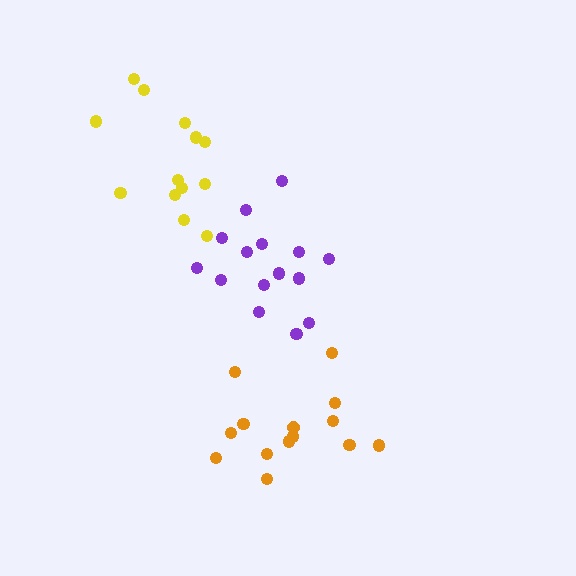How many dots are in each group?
Group 1: 14 dots, Group 2: 15 dots, Group 3: 13 dots (42 total).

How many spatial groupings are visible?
There are 3 spatial groupings.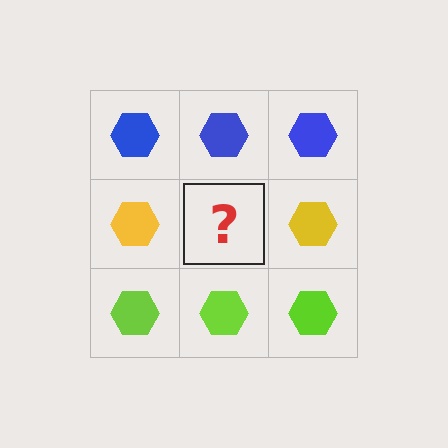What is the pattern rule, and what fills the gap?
The rule is that each row has a consistent color. The gap should be filled with a yellow hexagon.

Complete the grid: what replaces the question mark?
The question mark should be replaced with a yellow hexagon.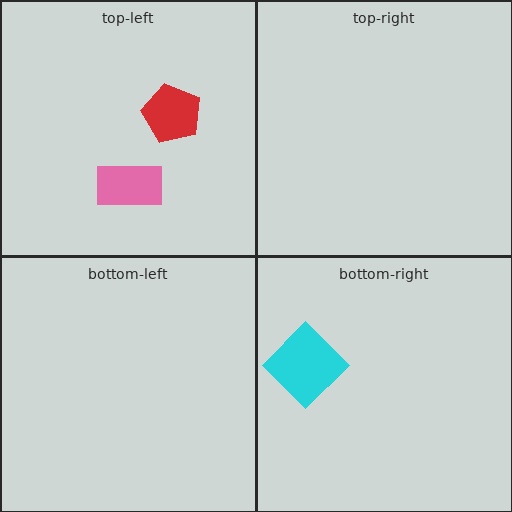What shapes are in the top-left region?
The pink rectangle, the red pentagon.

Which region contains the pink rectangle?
The top-left region.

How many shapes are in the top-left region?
2.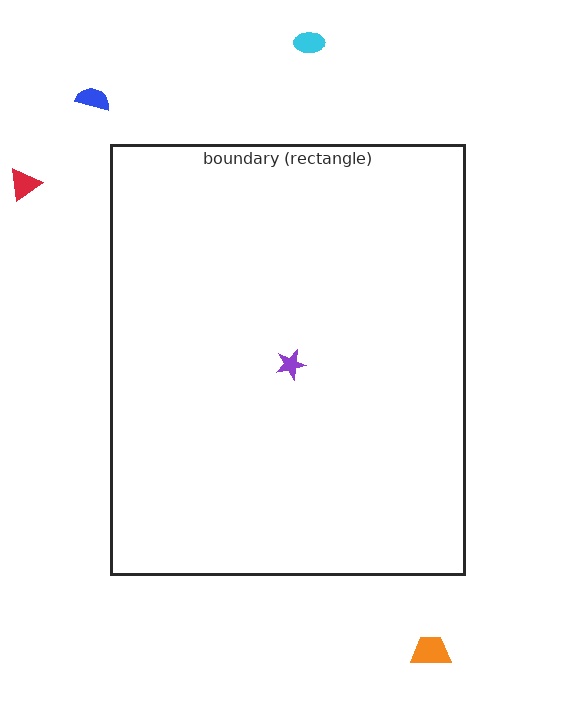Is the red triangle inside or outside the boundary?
Outside.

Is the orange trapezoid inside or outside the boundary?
Outside.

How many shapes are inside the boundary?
1 inside, 4 outside.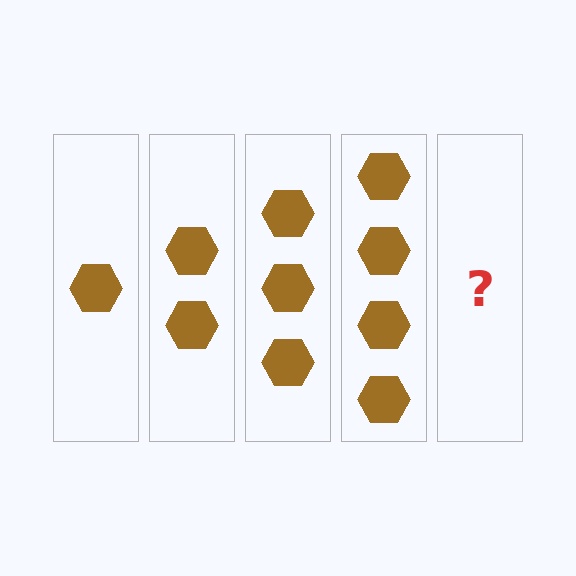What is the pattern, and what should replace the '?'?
The pattern is that each step adds one more hexagon. The '?' should be 5 hexagons.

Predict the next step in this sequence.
The next step is 5 hexagons.